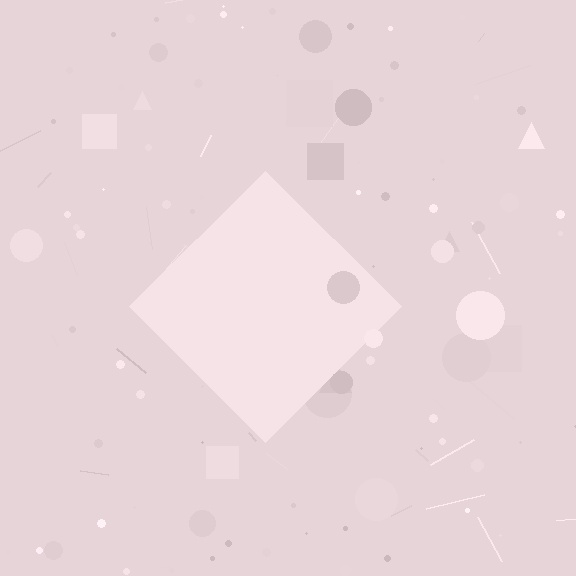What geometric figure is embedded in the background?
A diamond is embedded in the background.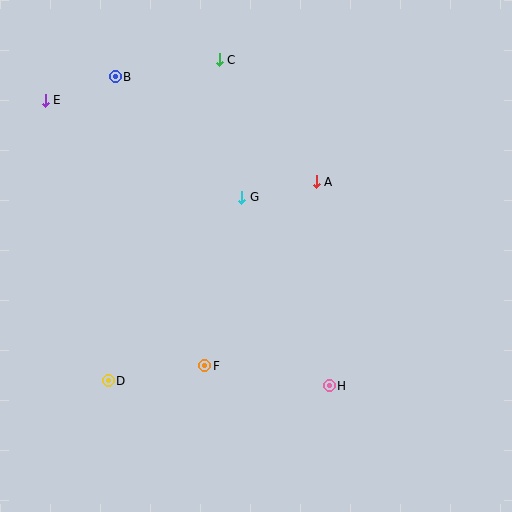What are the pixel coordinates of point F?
Point F is at (205, 366).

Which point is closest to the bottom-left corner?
Point D is closest to the bottom-left corner.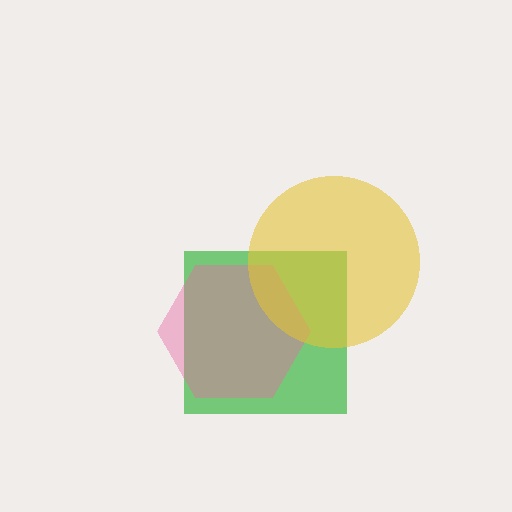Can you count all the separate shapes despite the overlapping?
Yes, there are 3 separate shapes.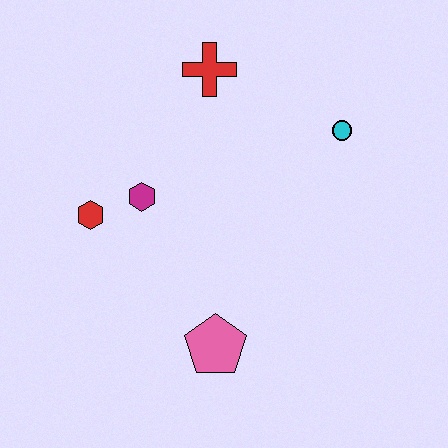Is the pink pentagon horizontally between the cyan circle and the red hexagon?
Yes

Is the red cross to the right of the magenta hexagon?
Yes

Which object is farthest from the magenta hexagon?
The cyan circle is farthest from the magenta hexagon.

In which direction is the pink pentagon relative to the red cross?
The pink pentagon is below the red cross.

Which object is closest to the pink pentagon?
The magenta hexagon is closest to the pink pentagon.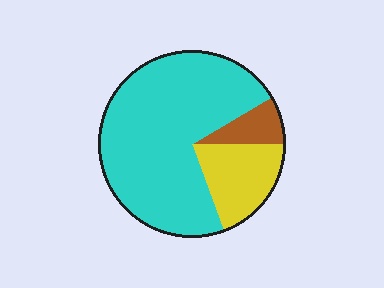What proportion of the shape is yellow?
Yellow takes up about one fifth (1/5) of the shape.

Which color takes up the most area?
Cyan, at roughly 70%.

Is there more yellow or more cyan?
Cyan.